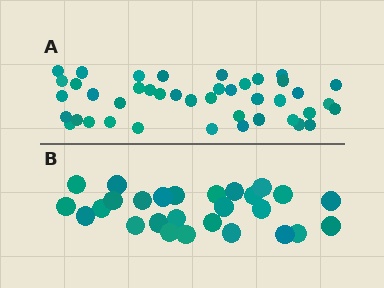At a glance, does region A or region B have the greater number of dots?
Region A (the top region) has more dots.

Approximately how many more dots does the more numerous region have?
Region A has approximately 15 more dots than region B.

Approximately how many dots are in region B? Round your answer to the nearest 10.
About 30 dots. (The exact count is 27, which rounds to 30.)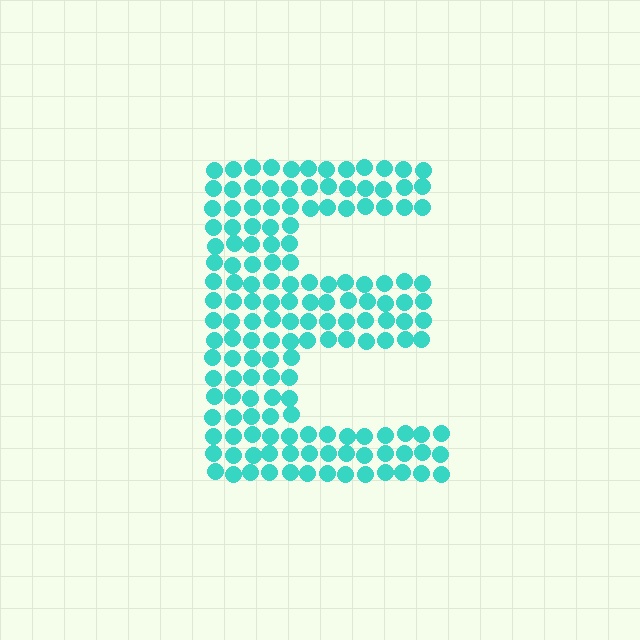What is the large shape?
The large shape is the letter E.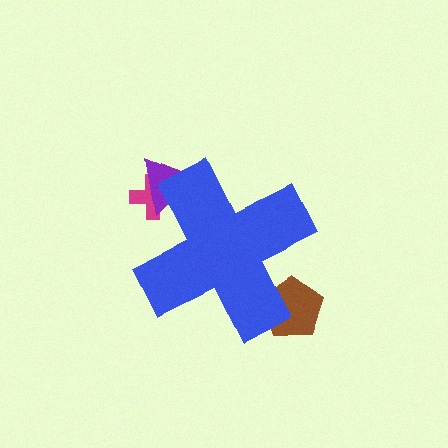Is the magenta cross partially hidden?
Yes, the magenta cross is partially hidden behind the blue cross.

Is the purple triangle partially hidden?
Yes, the purple triangle is partially hidden behind the blue cross.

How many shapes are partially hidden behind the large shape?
3 shapes are partially hidden.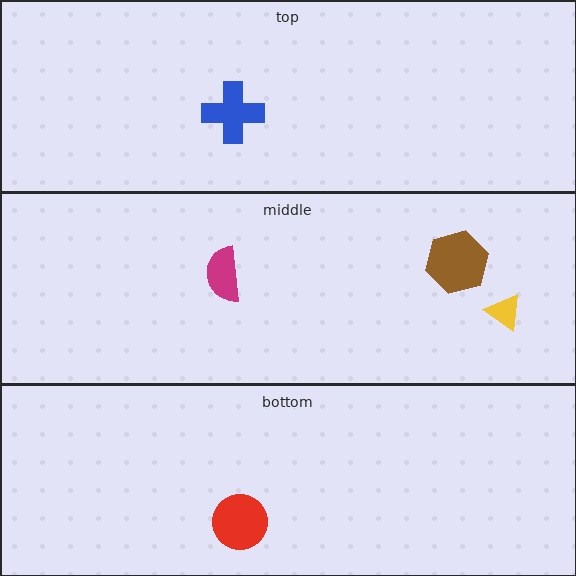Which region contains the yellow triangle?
The middle region.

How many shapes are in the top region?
1.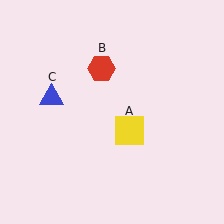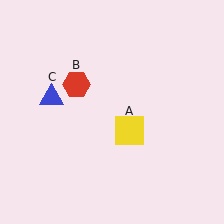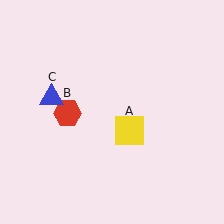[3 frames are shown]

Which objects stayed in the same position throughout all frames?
Yellow square (object A) and blue triangle (object C) remained stationary.